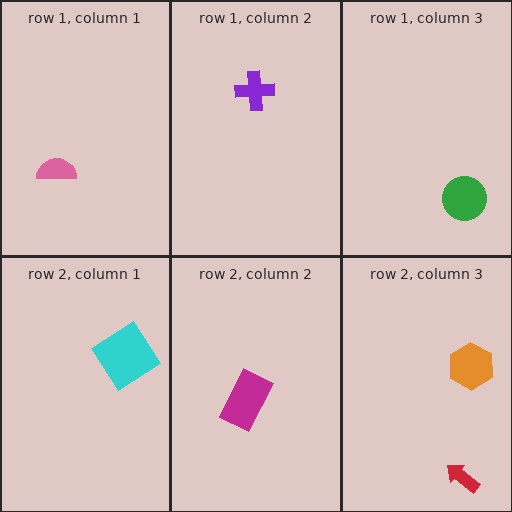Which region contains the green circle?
The row 1, column 3 region.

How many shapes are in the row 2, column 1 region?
1.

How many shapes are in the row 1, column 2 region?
1.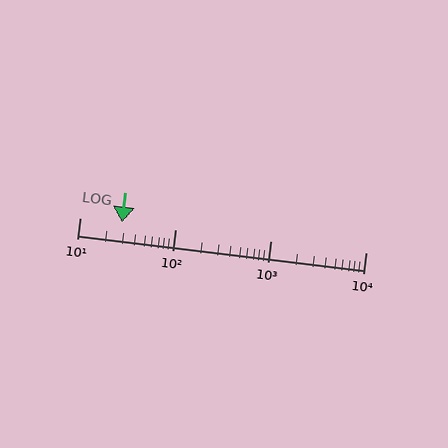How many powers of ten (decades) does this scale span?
The scale spans 3 decades, from 10 to 10000.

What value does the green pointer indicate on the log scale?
The pointer indicates approximately 28.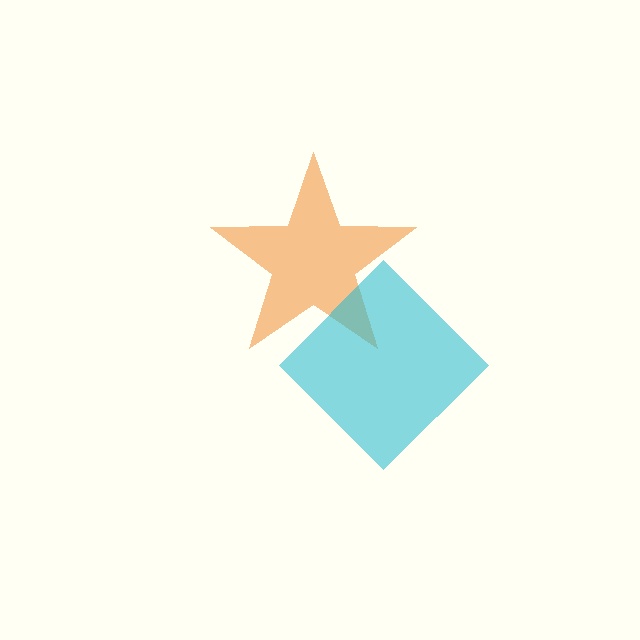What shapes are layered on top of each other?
The layered shapes are: an orange star, a cyan diamond.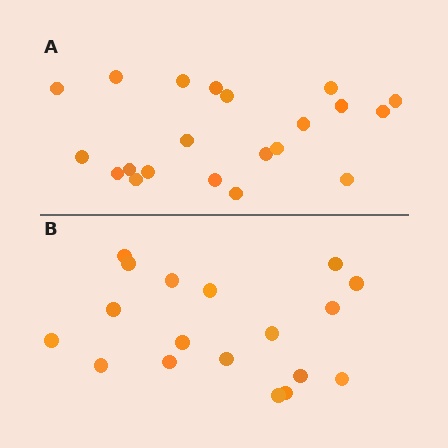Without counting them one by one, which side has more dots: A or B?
Region A (the top region) has more dots.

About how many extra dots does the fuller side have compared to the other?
Region A has just a few more — roughly 2 or 3 more dots than region B.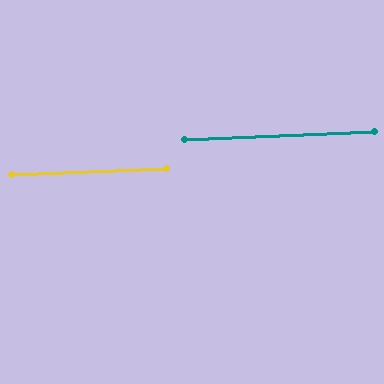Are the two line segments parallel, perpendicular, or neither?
Parallel — their directions differ by only 0.0°.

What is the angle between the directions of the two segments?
Approximately 0 degrees.